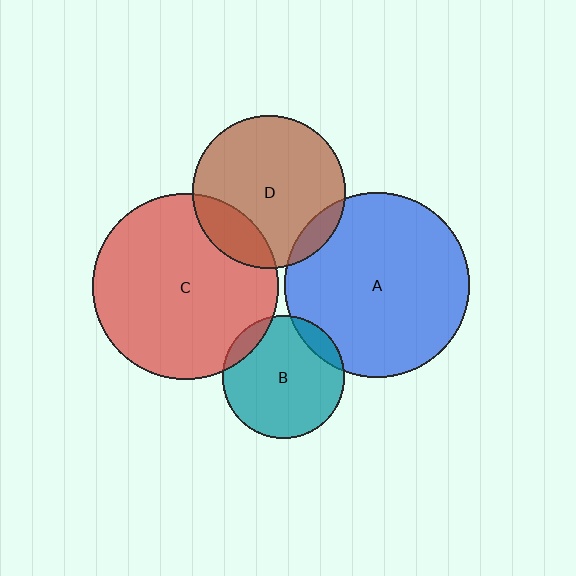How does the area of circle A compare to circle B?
Approximately 2.3 times.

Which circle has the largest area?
Circle C (red).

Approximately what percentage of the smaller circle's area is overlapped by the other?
Approximately 10%.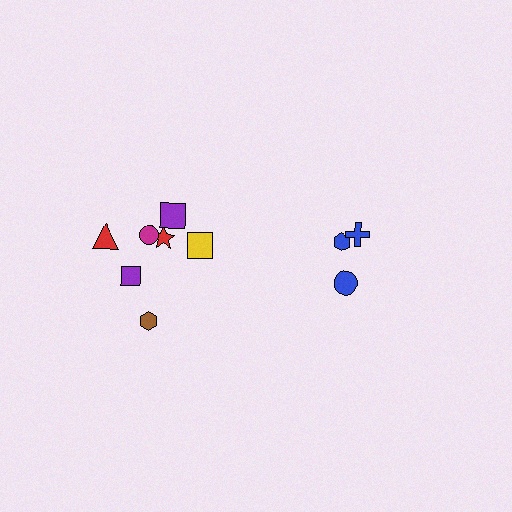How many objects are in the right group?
There are 3 objects.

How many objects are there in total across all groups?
There are 10 objects.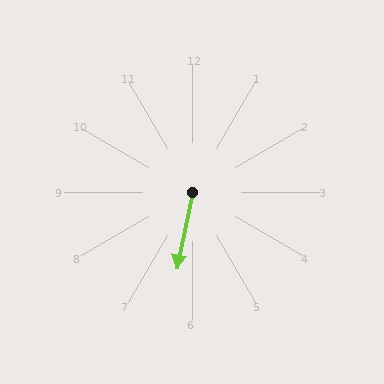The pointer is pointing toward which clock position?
Roughly 6 o'clock.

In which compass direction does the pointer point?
South.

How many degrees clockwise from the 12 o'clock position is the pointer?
Approximately 192 degrees.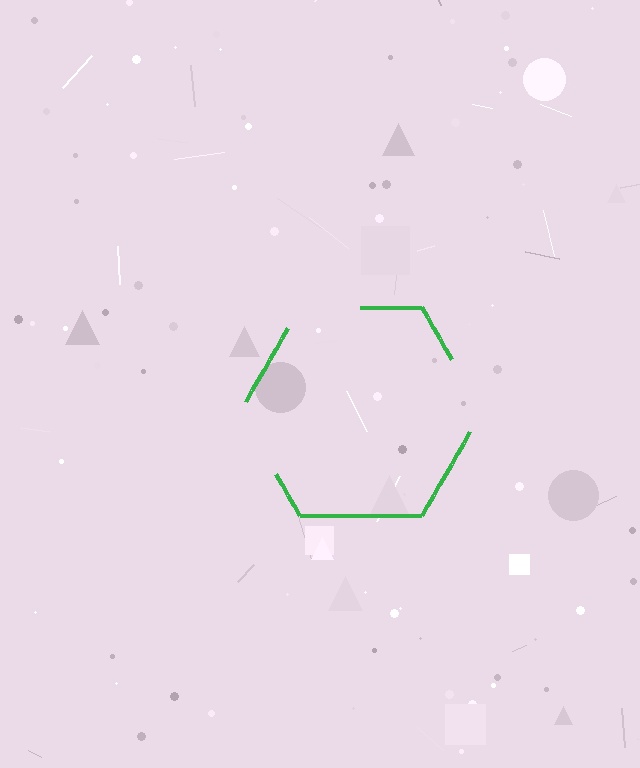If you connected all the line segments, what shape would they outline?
They would outline a hexagon.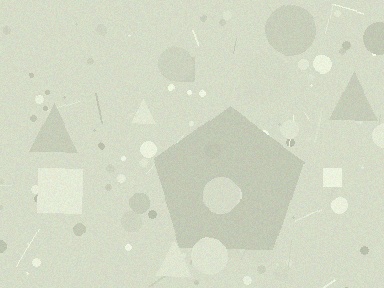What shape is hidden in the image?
A pentagon is hidden in the image.